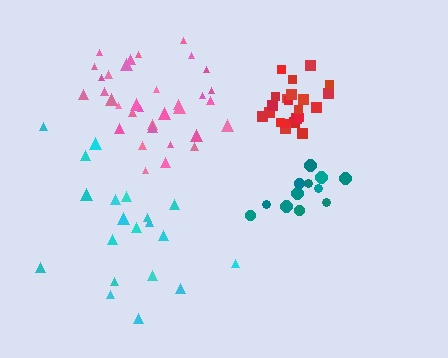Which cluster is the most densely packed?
Red.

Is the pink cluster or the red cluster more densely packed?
Red.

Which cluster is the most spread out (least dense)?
Cyan.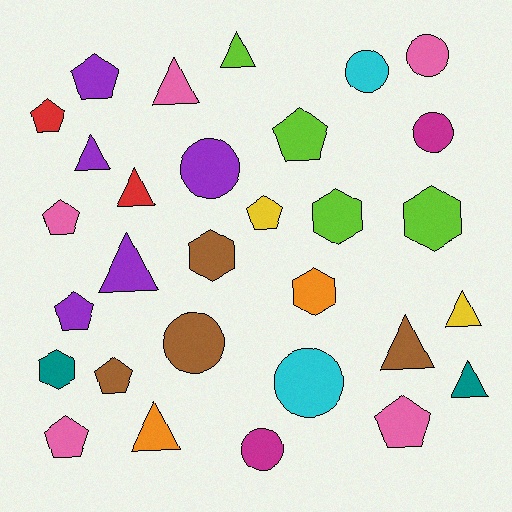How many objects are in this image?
There are 30 objects.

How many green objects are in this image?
There are no green objects.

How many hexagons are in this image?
There are 5 hexagons.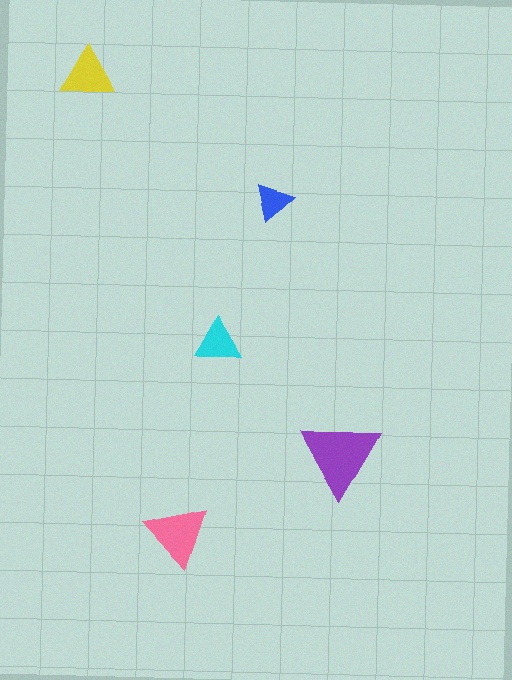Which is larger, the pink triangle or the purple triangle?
The purple one.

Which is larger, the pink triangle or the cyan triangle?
The pink one.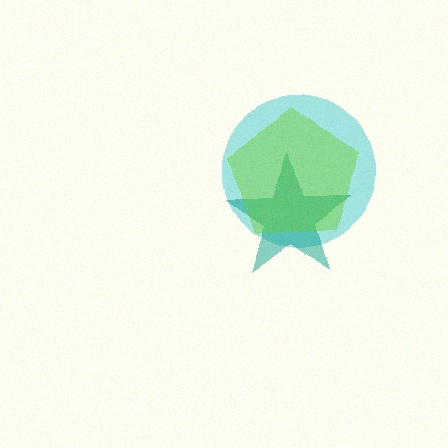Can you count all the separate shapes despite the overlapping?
Yes, there are 3 separate shapes.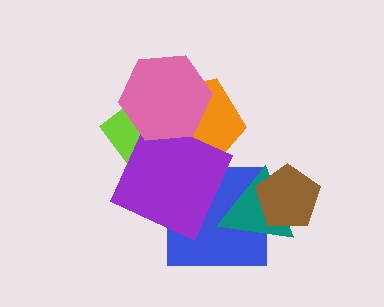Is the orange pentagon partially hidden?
Yes, it is partially covered by another shape.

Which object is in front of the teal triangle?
The brown pentagon is in front of the teal triangle.